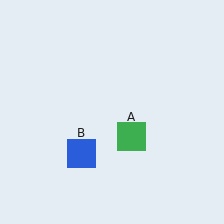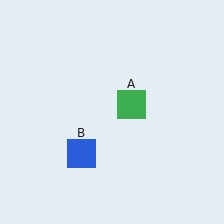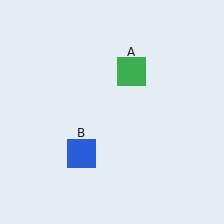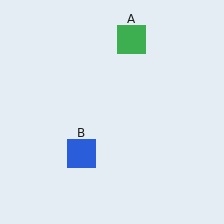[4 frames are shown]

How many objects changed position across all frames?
1 object changed position: green square (object A).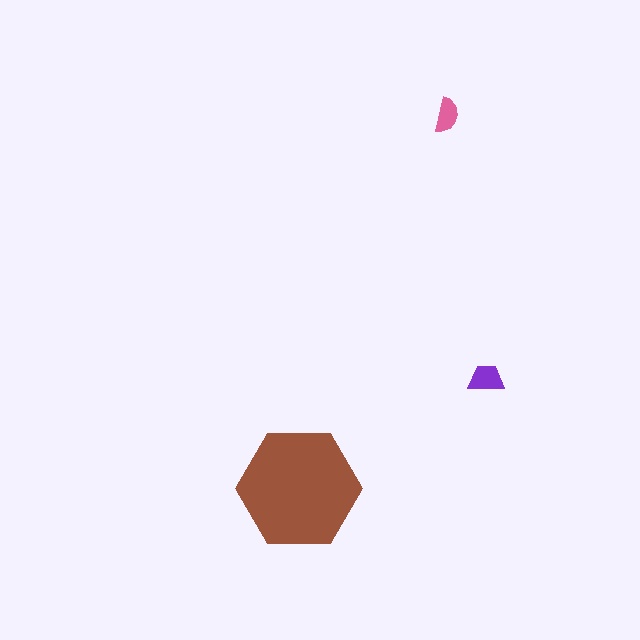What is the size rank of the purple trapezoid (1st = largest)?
2nd.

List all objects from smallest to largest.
The pink semicircle, the purple trapezoid, the brown hexagon.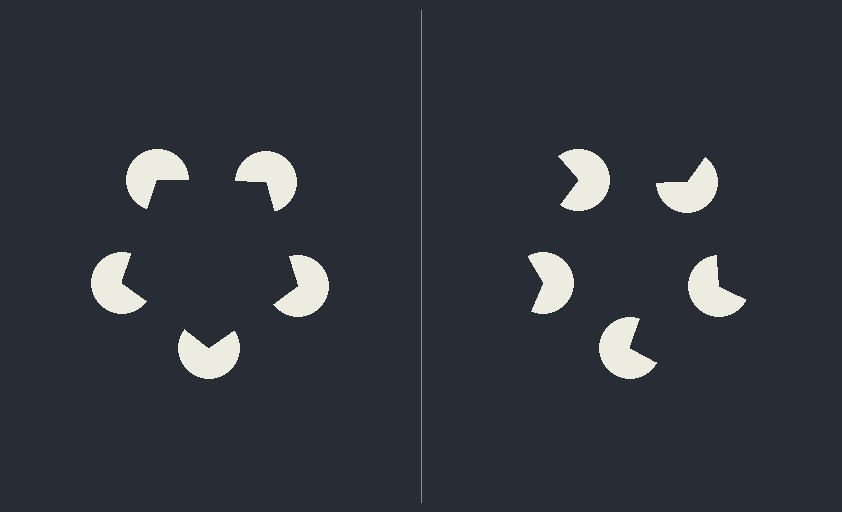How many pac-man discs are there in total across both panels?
10 — 5 on each side.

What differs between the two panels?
The pac-man discs are positioned identically on both sides; only the wedge orientations differ. On the left they align to a pentagon; on the right they are misaligned.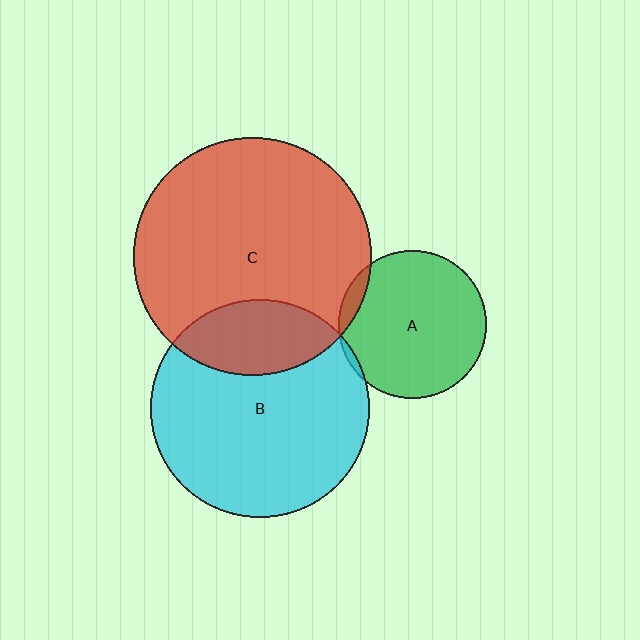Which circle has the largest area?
Circle C (red).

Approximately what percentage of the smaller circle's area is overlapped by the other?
Approximately 5%.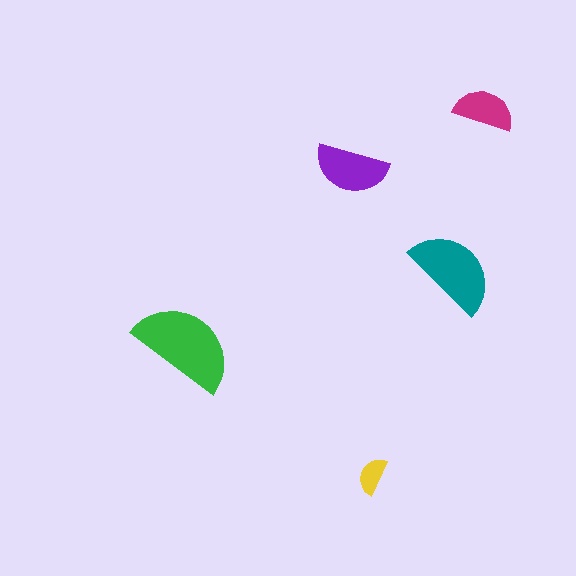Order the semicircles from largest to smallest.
the green one, the teal one, the purple one, the magenta one, the yellow one.